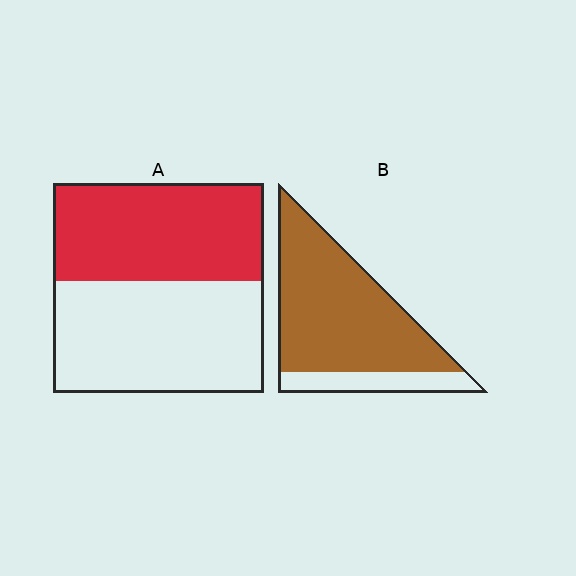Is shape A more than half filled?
Roughly half.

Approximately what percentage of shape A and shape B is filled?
A is approximately 45% and B is approximately 80%.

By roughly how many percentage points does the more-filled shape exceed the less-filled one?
By roughly 35 percentage points (B over A).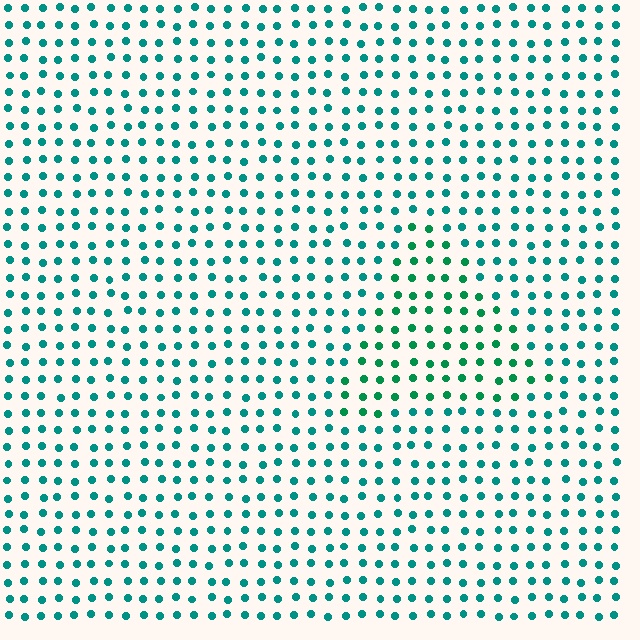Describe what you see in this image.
The image is filled with small teal elements in a uniform arrangement. A triangle-shaped region is visible where the elements are tinted to a slightly different hue, forming a subtle color boundary.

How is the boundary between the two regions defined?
The boundary is defined purely by a slight shift in hue (about 25 degrees). Spacing, size, and orientation are identical on both sides.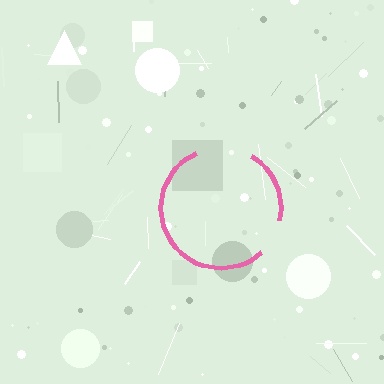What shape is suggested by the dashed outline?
The dashed outline suggests a circle.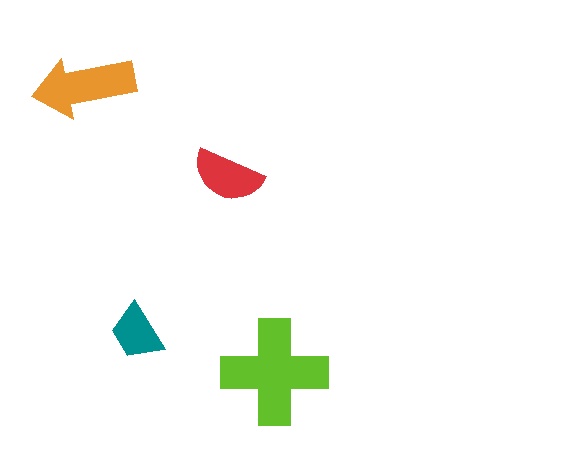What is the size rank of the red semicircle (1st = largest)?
3rd.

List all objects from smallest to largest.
The teal trapezoid, the red semicircle, the orange arrow, the lime cross.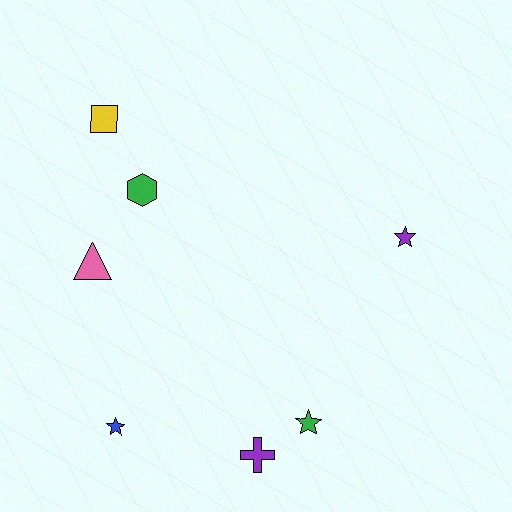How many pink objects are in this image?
There is 1 pink object.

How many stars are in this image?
There are 3 stars.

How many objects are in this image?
There are 7 objects.